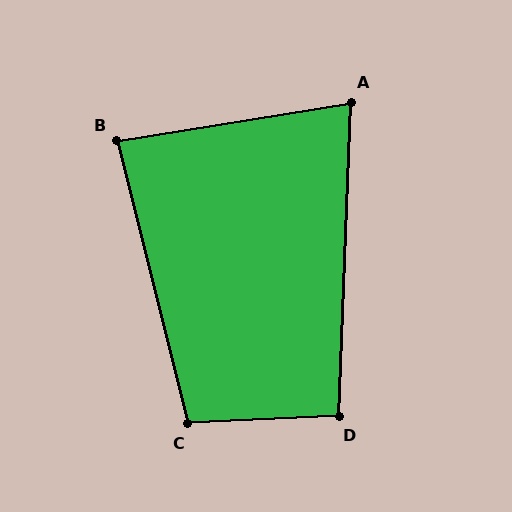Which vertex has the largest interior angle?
C, at approximately 101 degrees.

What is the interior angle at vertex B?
Approximately 85 degrees (approximately right).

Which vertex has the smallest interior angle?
A, at approximately 79 degrees.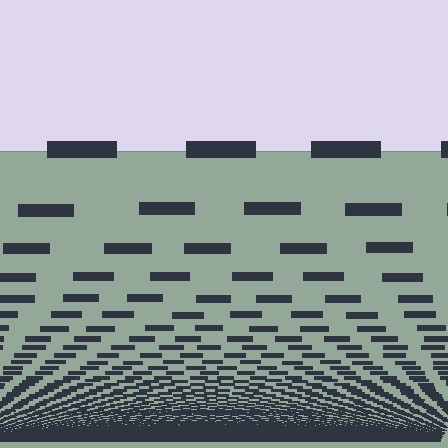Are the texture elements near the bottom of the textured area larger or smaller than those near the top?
Smaller. The gradient is inverted — elements near the bottom are smaller and denser.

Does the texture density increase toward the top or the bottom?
Density increases toward the bottom.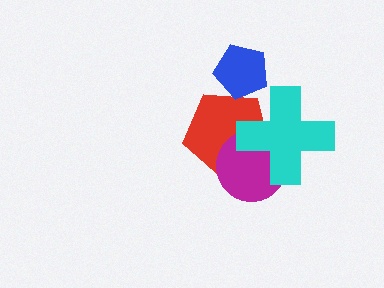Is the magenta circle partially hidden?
Yes, it is partially covered by another shape.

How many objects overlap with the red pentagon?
3 objects overlap with the red pentagon.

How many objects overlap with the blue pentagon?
1 object overlaps with the blue pentagon.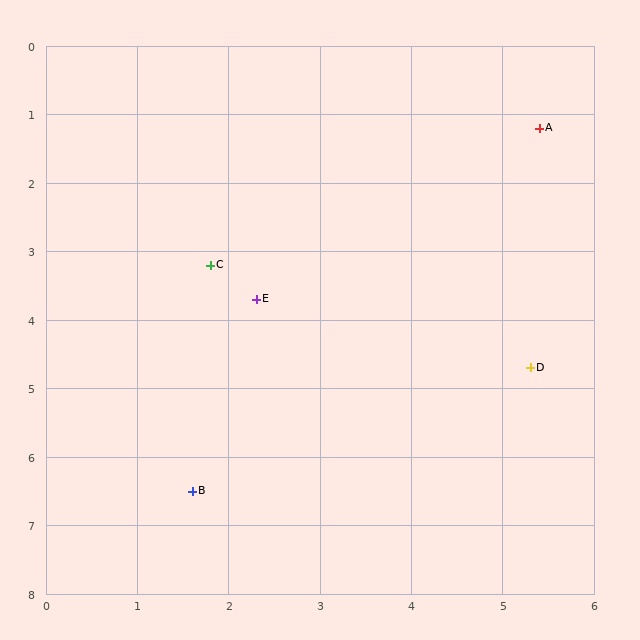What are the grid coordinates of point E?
Point E is at approximately (2.3, 3.7).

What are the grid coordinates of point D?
Point D is at approximately (5.3, 4.7).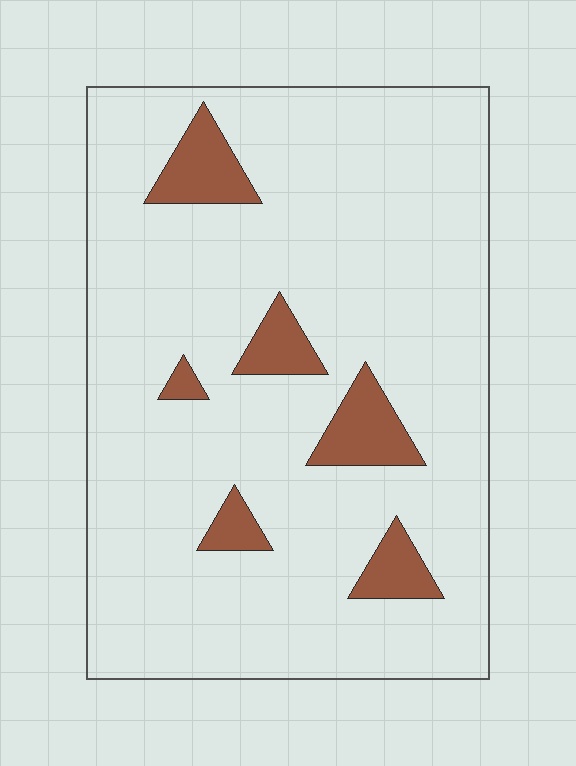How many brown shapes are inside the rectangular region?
6.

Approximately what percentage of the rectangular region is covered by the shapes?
Approximately 10%.